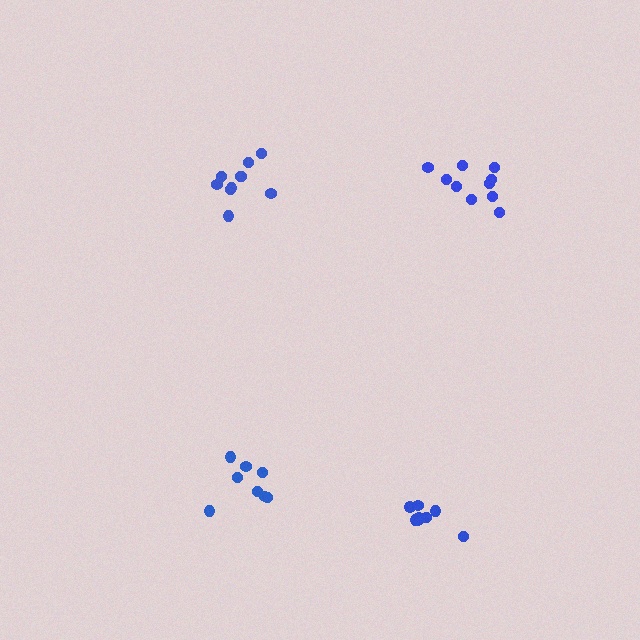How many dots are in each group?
Group 1: 10 dots, Group 2: 10 dots, Group 3: 8 dots, Group 4: 8 dots (36 total).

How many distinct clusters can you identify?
There are 4 distinct clusters.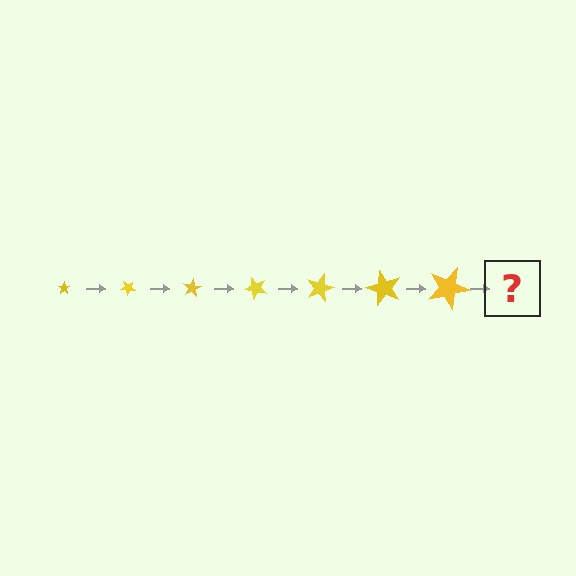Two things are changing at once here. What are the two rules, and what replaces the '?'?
The two rules are that the star grows larger each step and it rotates 40 degrees each step. The '?' should be a star, larger than the previous one and rotated 280 degrees from the start.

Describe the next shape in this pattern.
It should be a star, larger than the previous one and rotated 280 degrees from the start.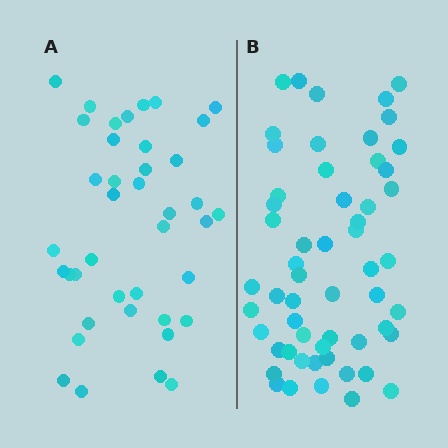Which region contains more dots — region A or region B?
Region B (the right region) has more dots.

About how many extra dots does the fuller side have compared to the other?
Region B has approximately 15 more dots than region A.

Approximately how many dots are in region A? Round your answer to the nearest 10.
About 40 dots.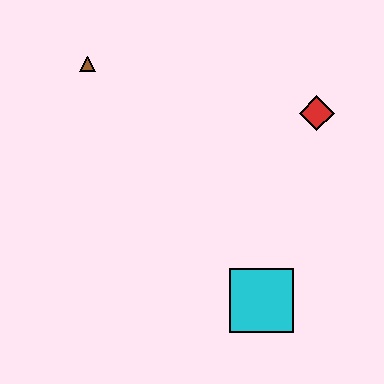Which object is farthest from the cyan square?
The brown triangle is farthest from the cyan square.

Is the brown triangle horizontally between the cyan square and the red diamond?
No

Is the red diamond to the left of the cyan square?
No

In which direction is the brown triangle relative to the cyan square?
The brown triangle is above the cyan square.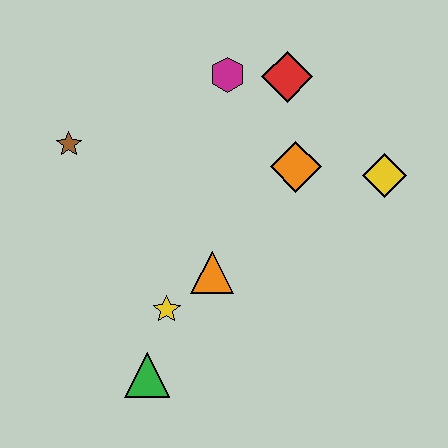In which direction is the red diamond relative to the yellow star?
The red diamond is above the yellow star.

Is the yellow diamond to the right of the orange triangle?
Yes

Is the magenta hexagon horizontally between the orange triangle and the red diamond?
Yes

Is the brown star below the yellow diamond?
No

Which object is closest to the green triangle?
The yellow star is closest to the green triangle.